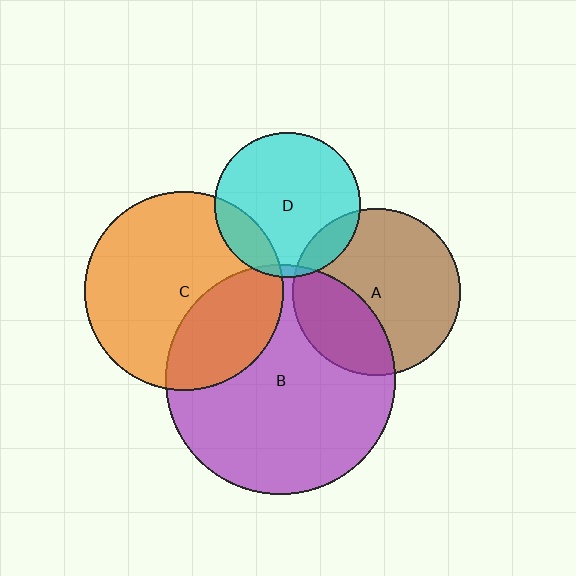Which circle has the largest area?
Circle B (purple).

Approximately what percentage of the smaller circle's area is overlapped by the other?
Approximately 15%.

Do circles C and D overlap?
Yes.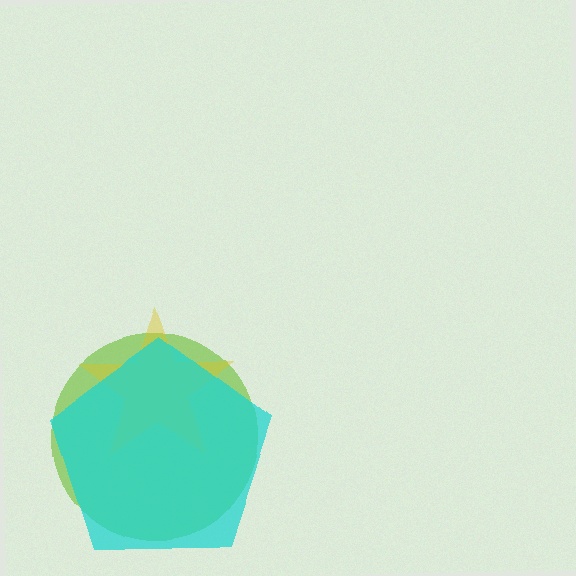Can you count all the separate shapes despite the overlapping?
Yes, there are 3 separate shapes.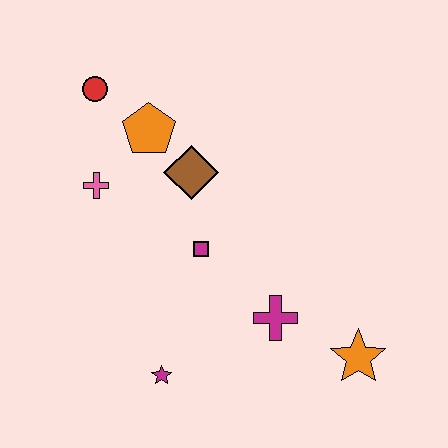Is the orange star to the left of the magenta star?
No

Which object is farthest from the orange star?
The red circle is farthest from the orange star.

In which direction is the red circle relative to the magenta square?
The red circle is above the magenta square.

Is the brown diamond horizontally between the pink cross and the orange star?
Yes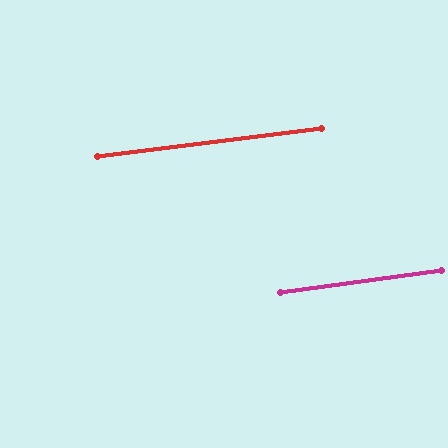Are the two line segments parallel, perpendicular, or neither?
Parallel — their directions differ by only 0.3°.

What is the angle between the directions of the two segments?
Approximately 0 degrees.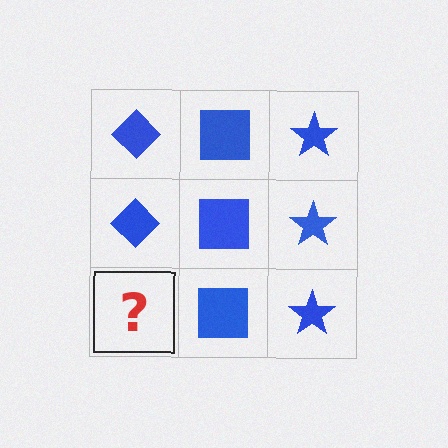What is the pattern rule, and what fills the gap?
The rule is that each column has a consistent shape. The gap should be filled with a blue diamond.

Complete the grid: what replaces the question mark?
The question mark should be replaced with a blue diamond.